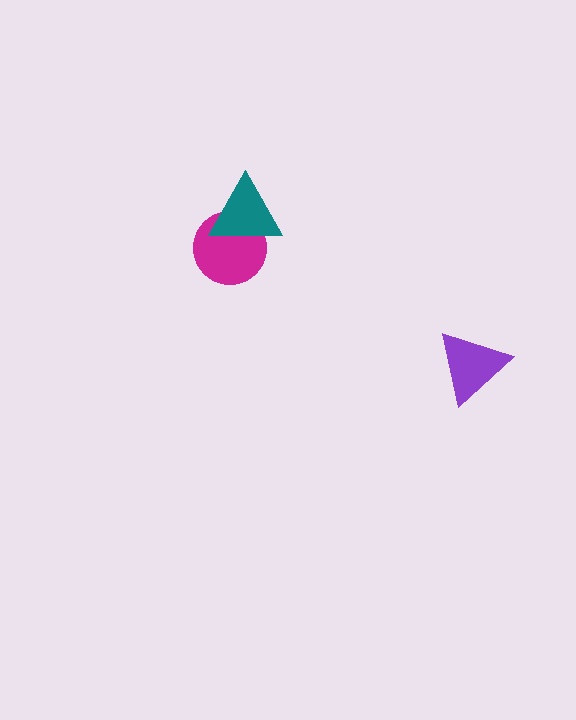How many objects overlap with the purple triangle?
0 objects overlap with the purple triangle.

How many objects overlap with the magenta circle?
1 object overlaps with the magenta circle.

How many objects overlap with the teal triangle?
1 object overlaps with the teal triangle.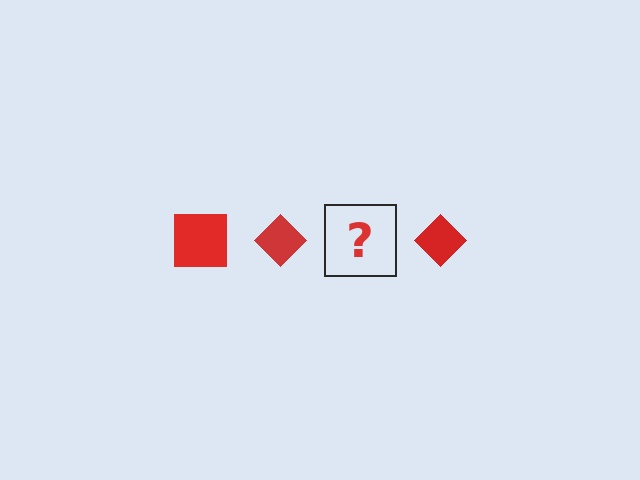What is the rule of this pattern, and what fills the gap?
The rule is that the pattern cycles through square, diamond shapes in red. The gap should be filled with a red square.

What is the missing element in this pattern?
The missing element is a red square.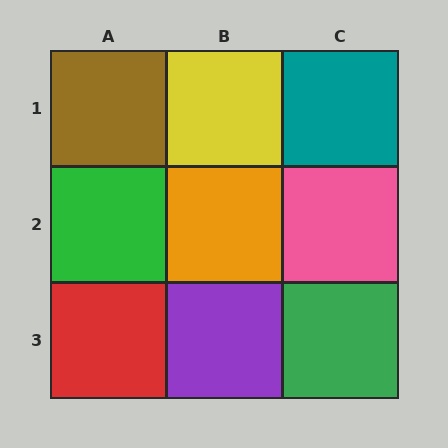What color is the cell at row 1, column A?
Brown.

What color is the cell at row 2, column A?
Green.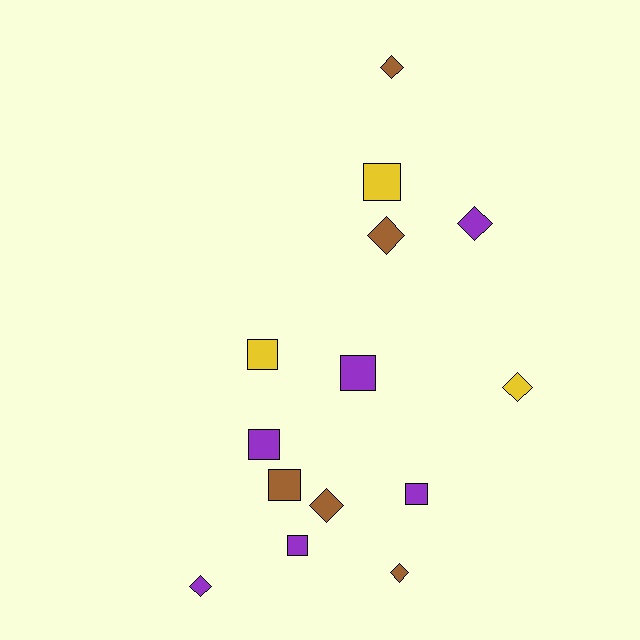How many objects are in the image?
There are 14 objects.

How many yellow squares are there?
There are 2 yellow squares.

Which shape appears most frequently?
Square, with 7 objects.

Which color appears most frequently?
Purple, with 6 objects.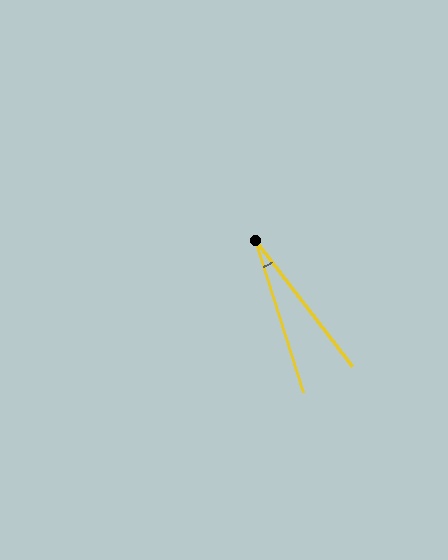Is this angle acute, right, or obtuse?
It is acute.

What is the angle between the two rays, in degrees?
Approximately 20 degrees.